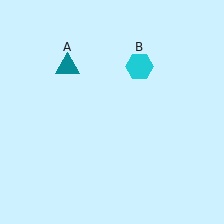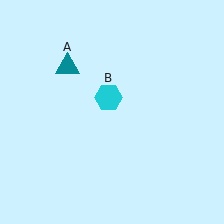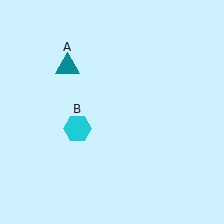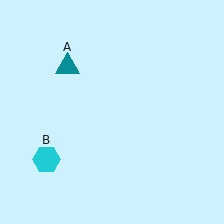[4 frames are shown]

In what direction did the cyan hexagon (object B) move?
The cyan hexagon (object B) moved down and to the left.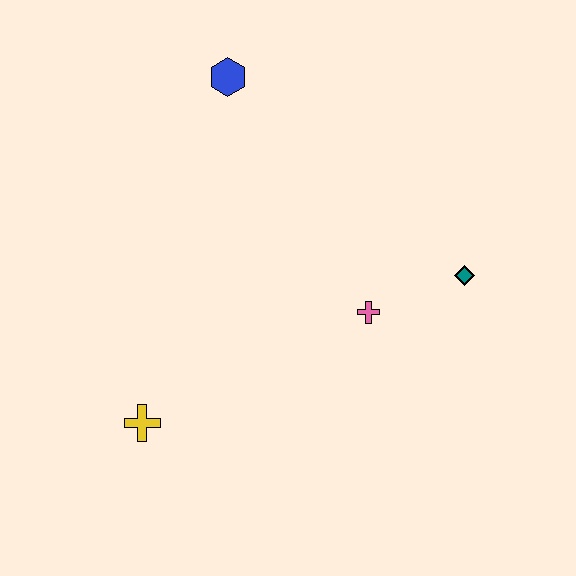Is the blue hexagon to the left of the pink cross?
Yes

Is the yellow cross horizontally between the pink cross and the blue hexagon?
No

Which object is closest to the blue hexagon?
The pink cross is closest to the blue hexagon.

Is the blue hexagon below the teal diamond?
No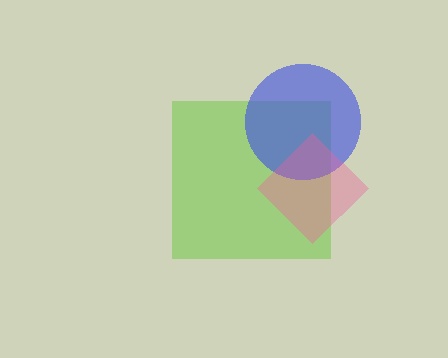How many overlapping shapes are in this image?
There are 3 overlapping shapes in the image.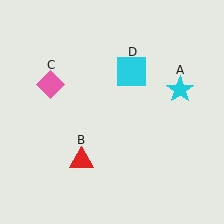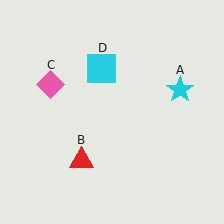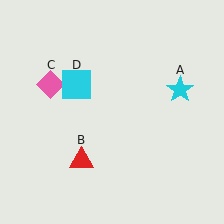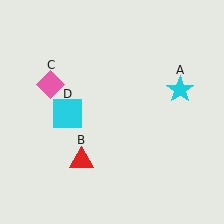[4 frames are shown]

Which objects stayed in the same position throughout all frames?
Cyan star (object A) and red triangle (object B) and pink diamond (object C) remained stationary.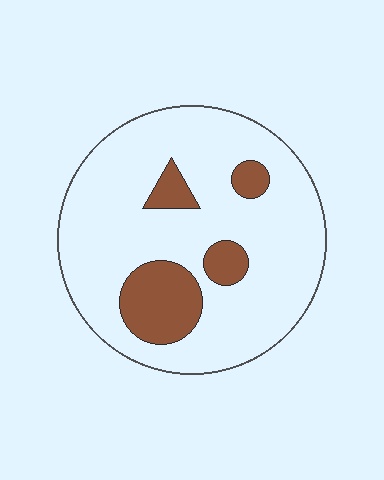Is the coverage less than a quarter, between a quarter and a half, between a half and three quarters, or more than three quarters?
Less than a quarter.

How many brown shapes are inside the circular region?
4.